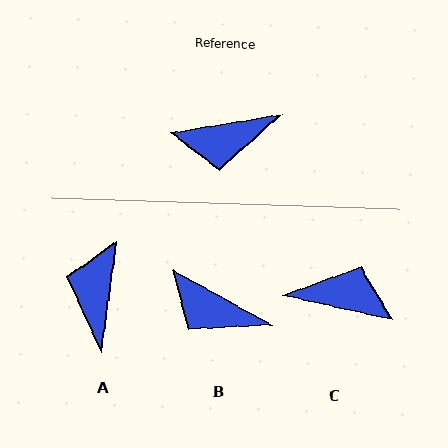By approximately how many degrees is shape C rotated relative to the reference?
Approximately 158 degrees counter-clockwise.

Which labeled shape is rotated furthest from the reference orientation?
C, about 158 degrees away.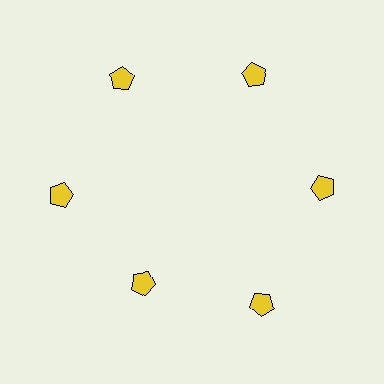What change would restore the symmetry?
The symmetry would be restored by moving it outward, back onto the ring so that all 6 pentagons sit at equal angles and equal distance from the center.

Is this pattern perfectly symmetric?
No. The 6 yellow pentagons are arranged in a ring, but one element near the 7 o'clock position is pulled inward toward the center, breaking the 6-fold rotational symmetry.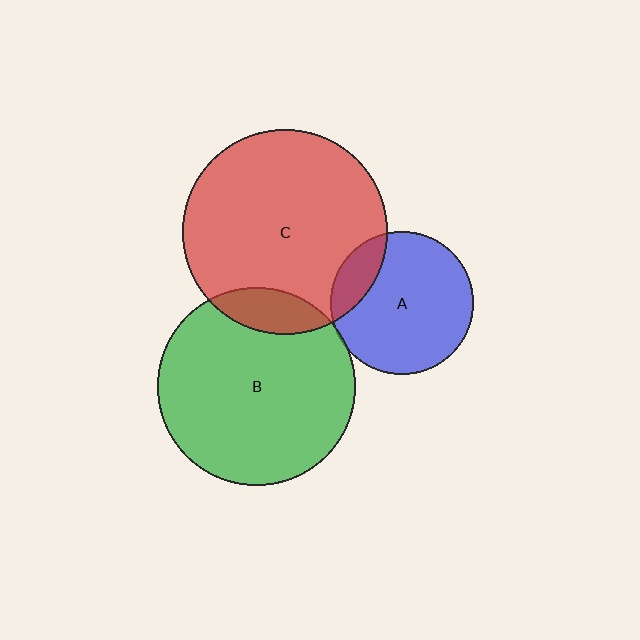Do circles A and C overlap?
Yes.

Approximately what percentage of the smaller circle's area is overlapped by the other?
Approximately 15%.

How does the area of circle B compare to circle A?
Approximately 1.9 times.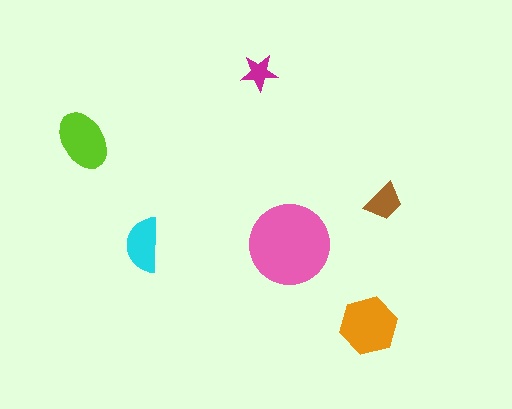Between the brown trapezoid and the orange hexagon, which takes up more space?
The orange hexagon.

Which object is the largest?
The pink circle.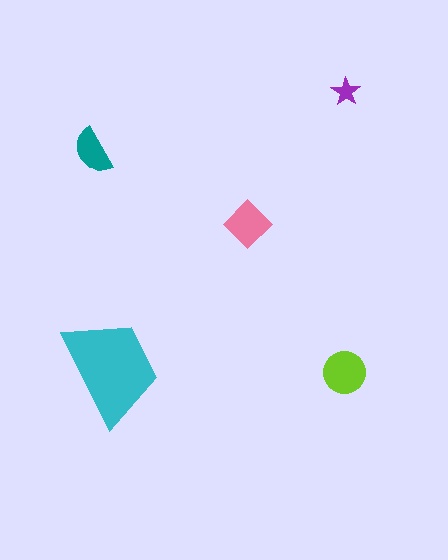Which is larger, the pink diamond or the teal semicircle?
The pink diamond.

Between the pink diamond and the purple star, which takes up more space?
The pink diamond.